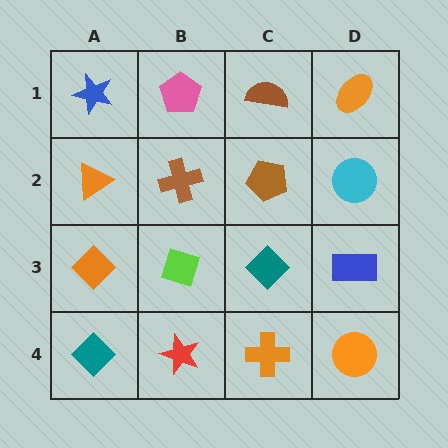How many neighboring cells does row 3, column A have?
3.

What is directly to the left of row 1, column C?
A pink pentagon.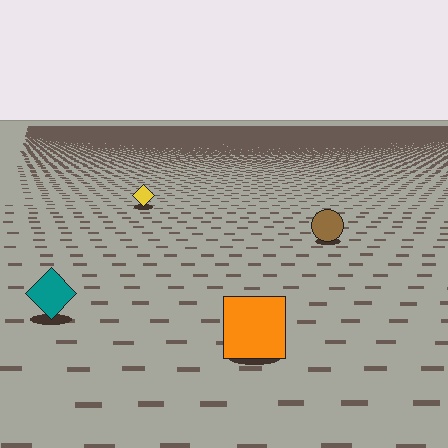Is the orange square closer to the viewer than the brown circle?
Yes. The orange square is closer — you can tell from the texture gradient: the ground texture is coarser near it.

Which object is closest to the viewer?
The orange square is closest. The texture marks near it are larger and more spread out.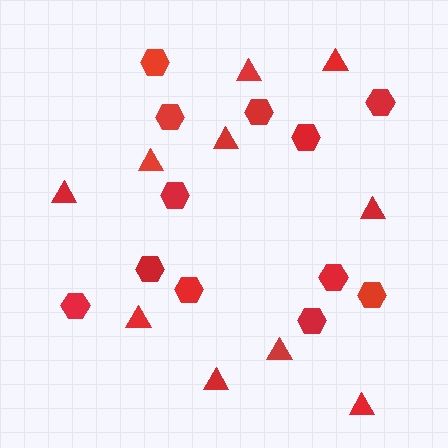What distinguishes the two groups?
There are 2 groups: one group of hexagons (12) and one group of triangles (10).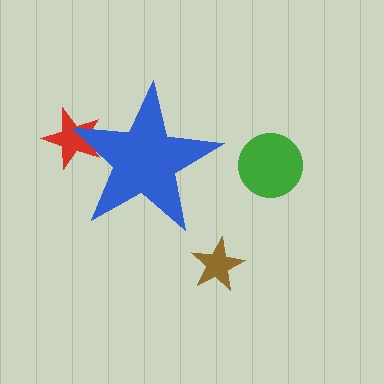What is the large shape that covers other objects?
A blue star.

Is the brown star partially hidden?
No, the brown star is fully visible.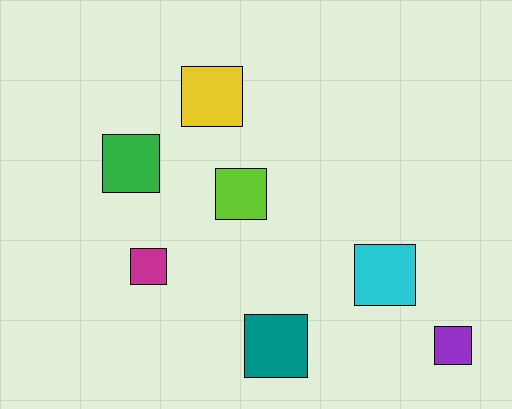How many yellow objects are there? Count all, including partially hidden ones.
There is 1 yellow object.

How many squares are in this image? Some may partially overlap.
There are 7 squares.